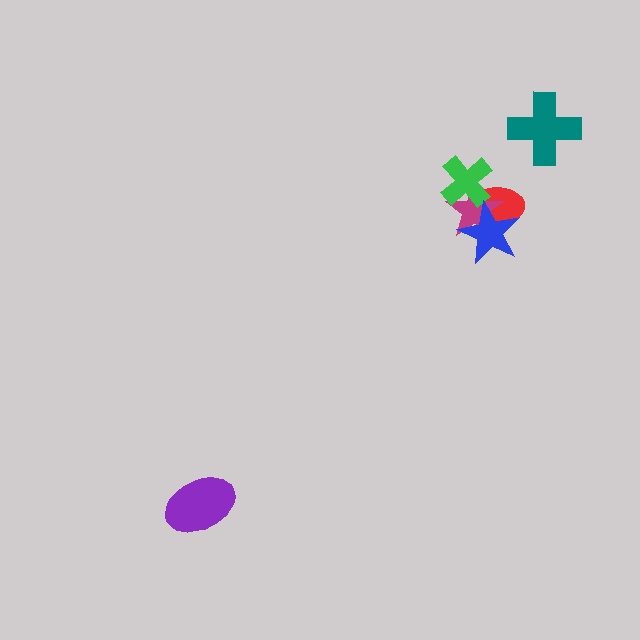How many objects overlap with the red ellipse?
3 objects overlap with the red ellipse.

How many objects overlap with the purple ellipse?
0 objects overlap with the purple ellipse.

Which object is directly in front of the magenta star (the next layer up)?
The green cross is directly in front of the magenta star.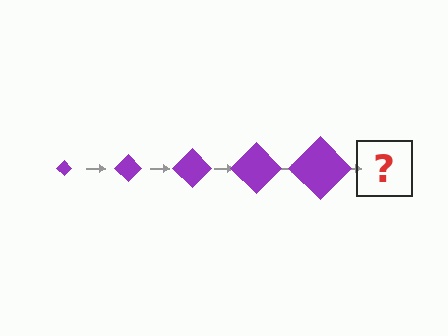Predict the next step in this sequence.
The next step is a purple diamond, larger than the previous one.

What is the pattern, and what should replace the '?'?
The pattern is that the diamond gets progressively larger each step. The '?' should be a purple diamond, larger than the previous one.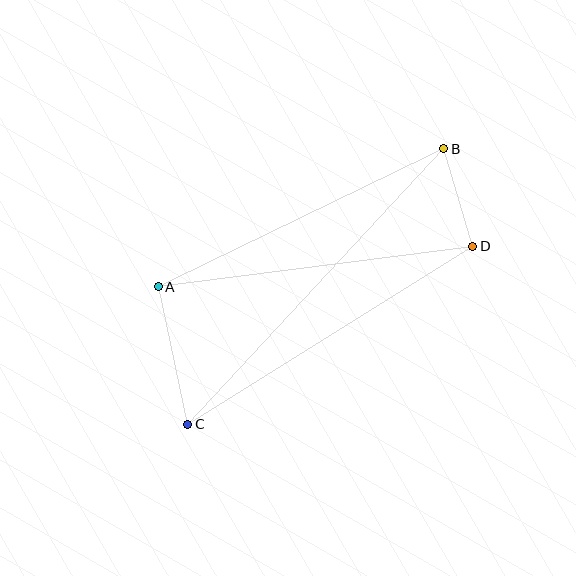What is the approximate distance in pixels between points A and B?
The distance between A and B is approximately 317 pixels.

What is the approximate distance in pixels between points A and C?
The distance between A and C is approximately 141 pixels.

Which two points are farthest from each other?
Points B and C are farthest from each other.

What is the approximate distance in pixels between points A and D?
The distance between A and D is approximately 317 pixels.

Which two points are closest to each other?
Points B and D are closest to each other.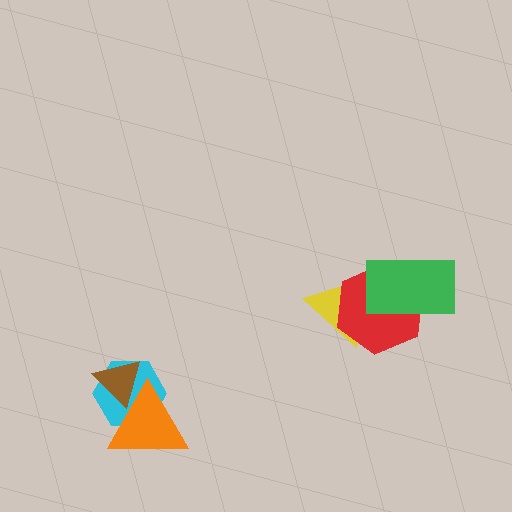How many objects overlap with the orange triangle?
2 objects overlap with the orange triangle.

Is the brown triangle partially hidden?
Yes, it is partially covered by another shape.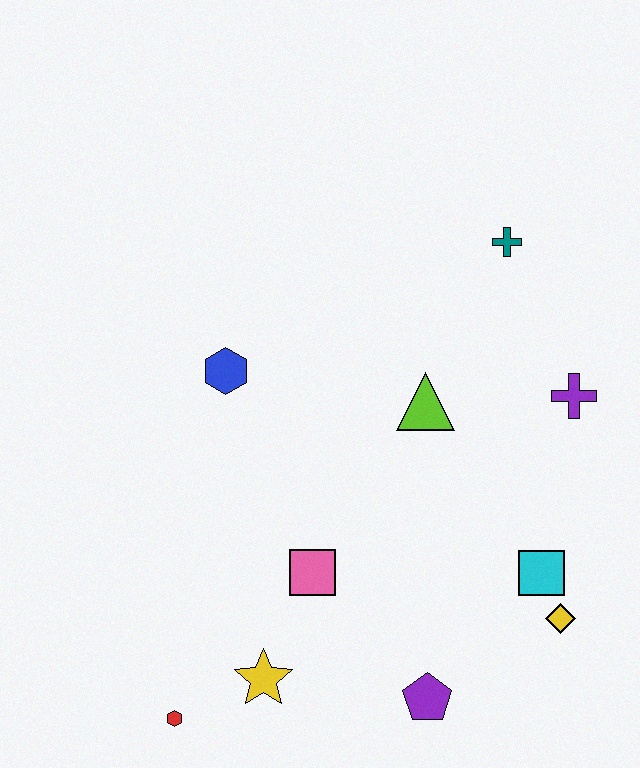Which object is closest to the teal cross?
The purple cross is closest to the teal cross.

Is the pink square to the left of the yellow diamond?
Yes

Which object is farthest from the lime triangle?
The red hexagon is farthest from the lime triangle.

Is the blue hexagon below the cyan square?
No